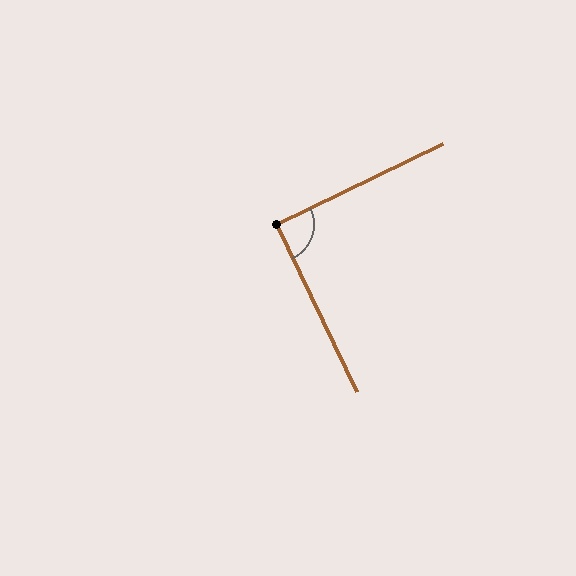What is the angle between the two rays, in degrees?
Approximately 91 degrees.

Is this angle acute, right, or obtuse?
It is approximately a right angle.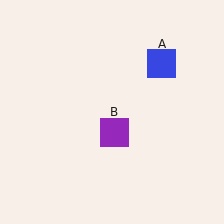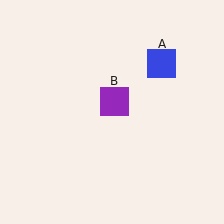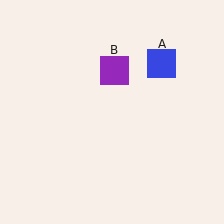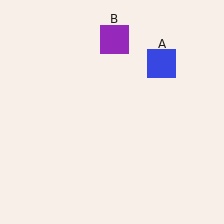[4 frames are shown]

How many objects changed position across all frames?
1 object changed position: purple square (object B).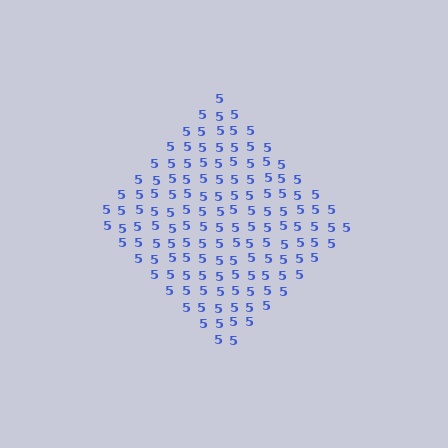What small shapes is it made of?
It is made of small digit 5's.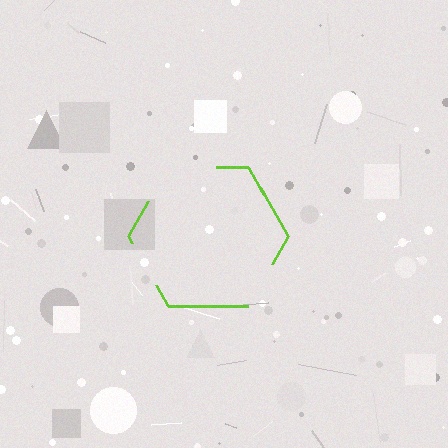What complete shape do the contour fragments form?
The contour fragments form a hexagon.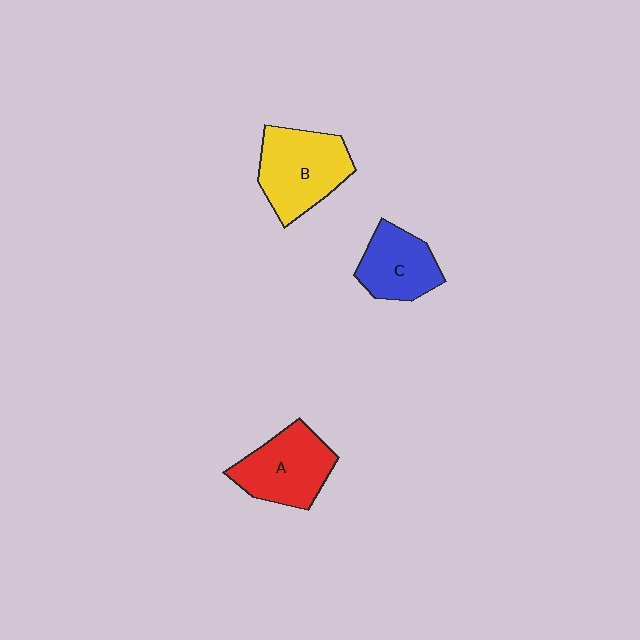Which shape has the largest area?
Shape B (yellow).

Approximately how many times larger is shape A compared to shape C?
Approximately 1.2 times.